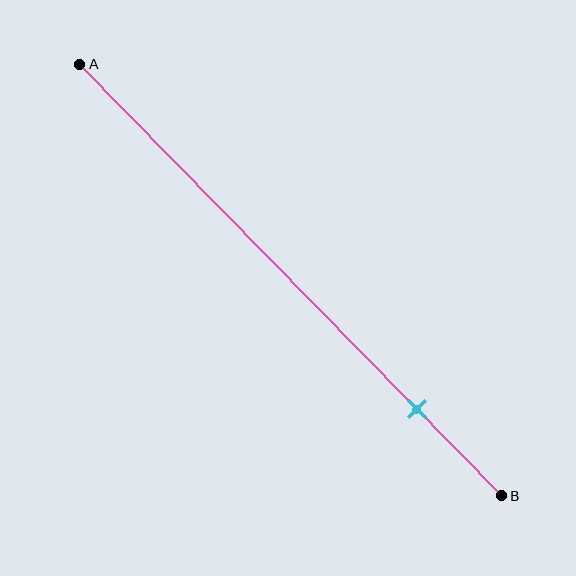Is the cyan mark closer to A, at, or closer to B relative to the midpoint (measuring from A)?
The cyan mark is closer to point B than the midpoint of segment AB.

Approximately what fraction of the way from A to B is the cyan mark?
The cyan mark is approximately 80% of the way from A to B.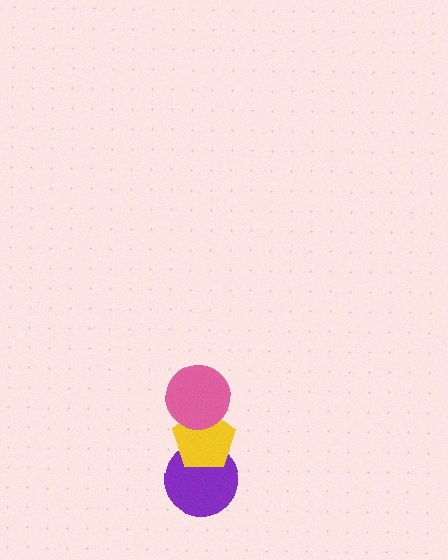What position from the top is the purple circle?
The purple circle is 3rd from the top.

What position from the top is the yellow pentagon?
The yellow pentagon is 2nd from the top.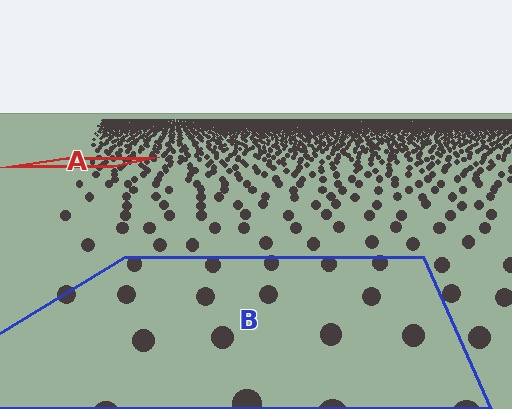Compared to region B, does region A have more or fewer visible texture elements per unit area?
Region A has more texture elements per unit area — they are packed more densely because it is farther away.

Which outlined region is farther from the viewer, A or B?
Region A is farther from the viewer — the texture elements inside it appear smaller and more densely packed.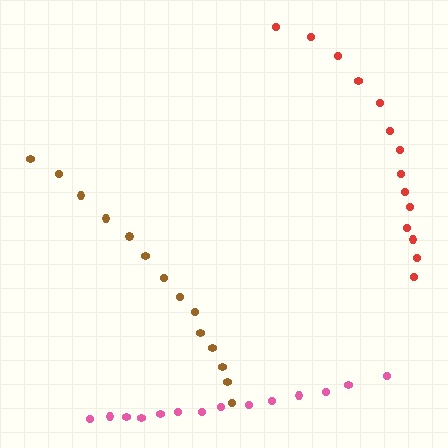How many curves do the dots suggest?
There are 3 distinct paths.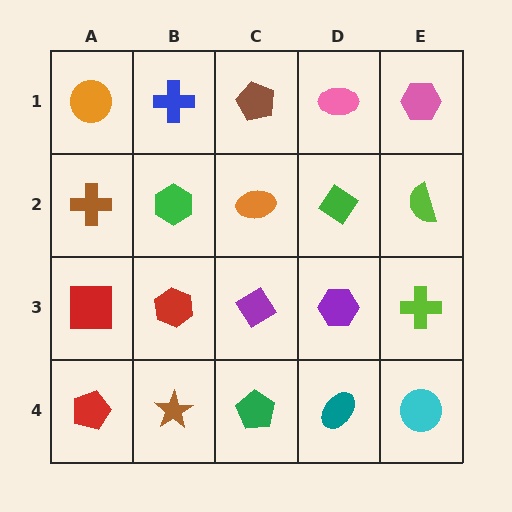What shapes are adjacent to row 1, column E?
A lime semicircle (row 2, column E), a pink ellipse (row 1, column D).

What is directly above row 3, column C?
An orange ellipse.